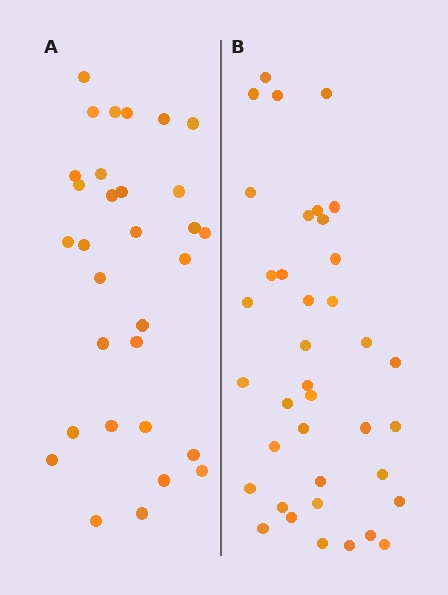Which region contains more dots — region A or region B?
Region B (the right region) has more dots.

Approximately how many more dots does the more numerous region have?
Region B has roughly 8 or so more dots than region A.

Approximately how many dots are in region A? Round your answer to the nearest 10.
About 30 dots. (The exact count is 31, which rounds to 30.)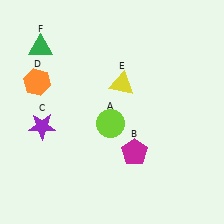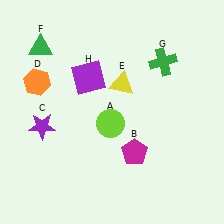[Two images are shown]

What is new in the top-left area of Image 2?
A purple square (H) was added in the top-left area of Image 2.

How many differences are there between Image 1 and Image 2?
There are 2 differences between the two images.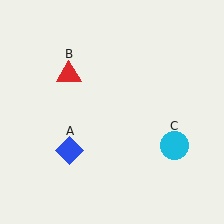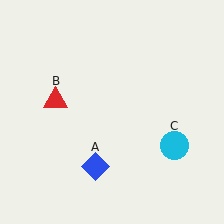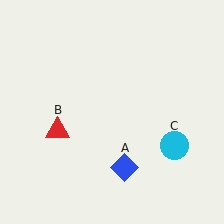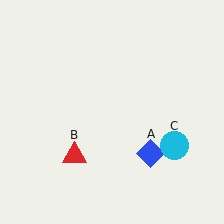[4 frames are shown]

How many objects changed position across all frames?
2 objects changed position: blue diamond (object A), red triangle (object B).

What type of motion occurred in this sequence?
The blue diamond (object A), red triangle (object B) rotated counterclockwise around the center of the scene.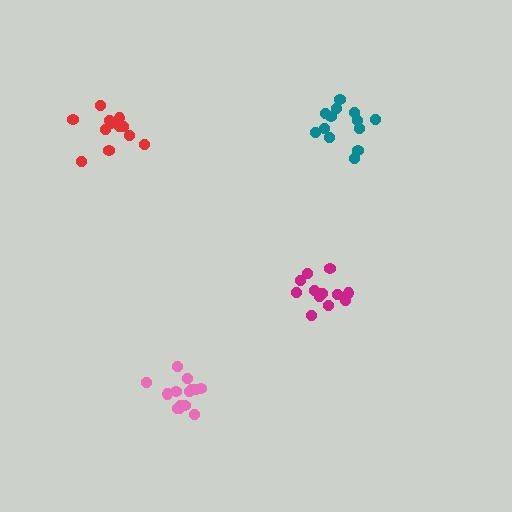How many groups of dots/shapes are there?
There are 4 groups.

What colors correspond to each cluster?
The clusters are colored: red, pink, teal, magenta.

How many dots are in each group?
Group 1: 12 dots, Group 2: 14 dots, Group 3: 13 dots, Group 4: 13 dots (52 total).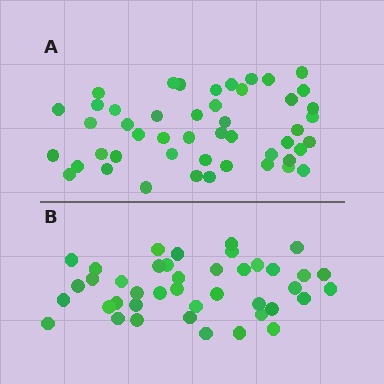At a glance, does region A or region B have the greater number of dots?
Region A (the top region) has more dots.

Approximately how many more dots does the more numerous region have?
Region A has roughly 8 or so more dots than region B.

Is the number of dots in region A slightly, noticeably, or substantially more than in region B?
Region A has only slightly more — the two regions are fairly close. The ratio is roughly 1.2 to 1.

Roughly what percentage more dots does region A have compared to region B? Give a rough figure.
About 15% more.